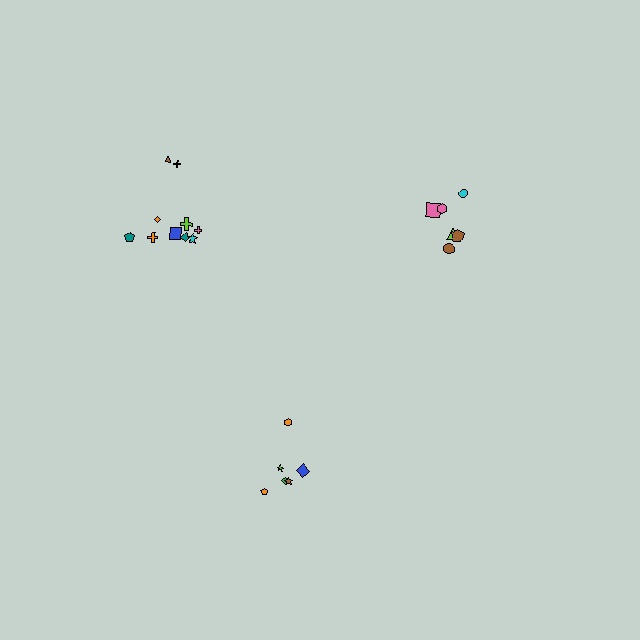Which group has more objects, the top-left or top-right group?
The top-left group.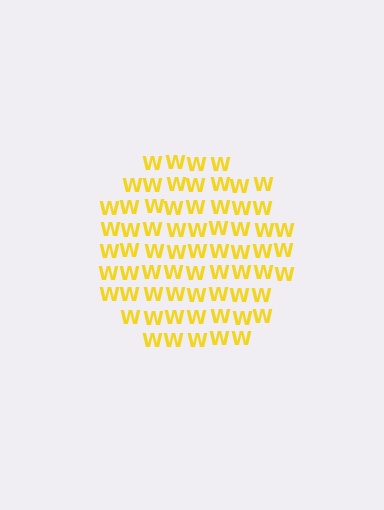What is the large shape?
The large shape is a circle.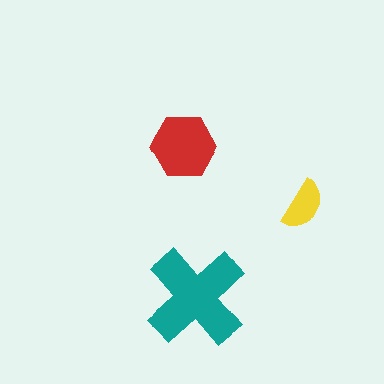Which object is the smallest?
The yellow semicircle.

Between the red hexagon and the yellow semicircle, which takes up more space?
The red hexagon.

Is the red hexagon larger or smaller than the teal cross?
Smaller.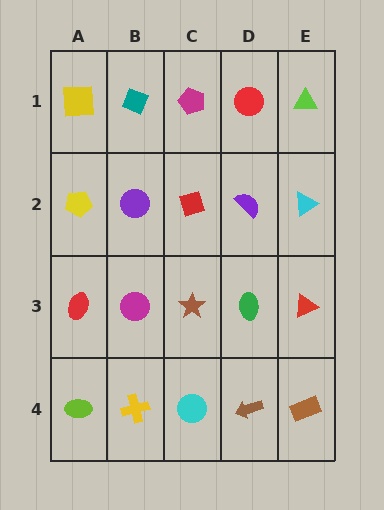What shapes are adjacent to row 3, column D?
A purple semicircle (row 2, column D), a brown arrow (row 4, column D), a brown star (row 3, column C), a red triangle (row 3, column E).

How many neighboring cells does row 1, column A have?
2.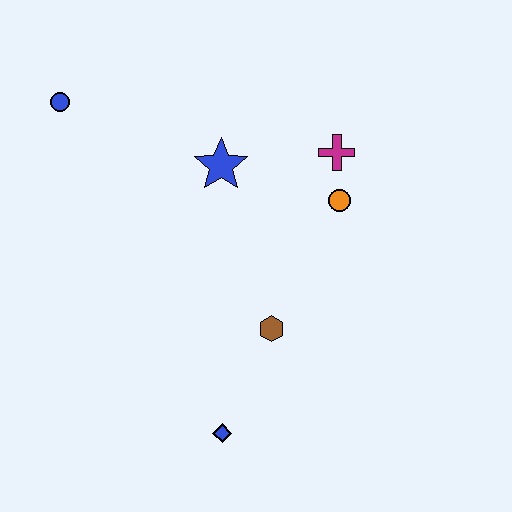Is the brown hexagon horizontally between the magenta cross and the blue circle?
Yes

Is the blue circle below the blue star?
No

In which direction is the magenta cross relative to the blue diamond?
The magenta cross is above the blue diamond.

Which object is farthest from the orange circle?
The blue circle is farthest from the orange circle.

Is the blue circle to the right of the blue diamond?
No